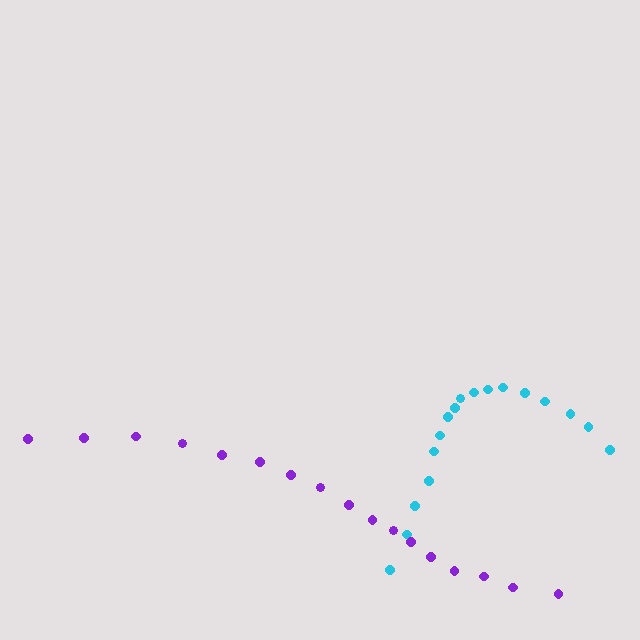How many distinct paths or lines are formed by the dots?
There are 2 distinct paths.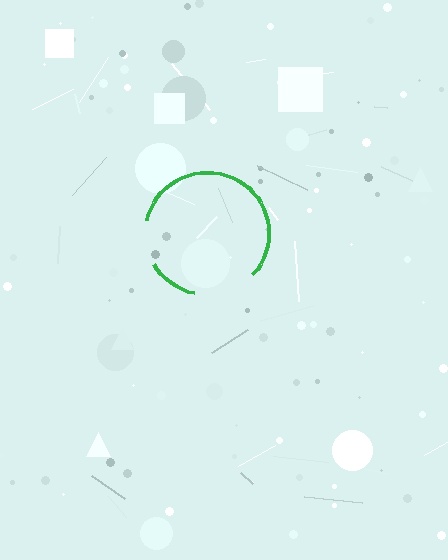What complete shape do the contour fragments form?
The contour fragments form a circle.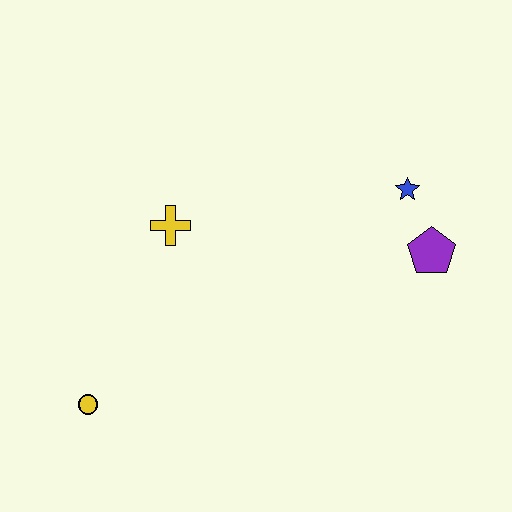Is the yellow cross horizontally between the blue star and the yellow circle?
Yes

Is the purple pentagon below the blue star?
Yes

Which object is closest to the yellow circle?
The yellow cross is closest to the yellow circle.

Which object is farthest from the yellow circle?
The blue star is farthest from the yellow circle.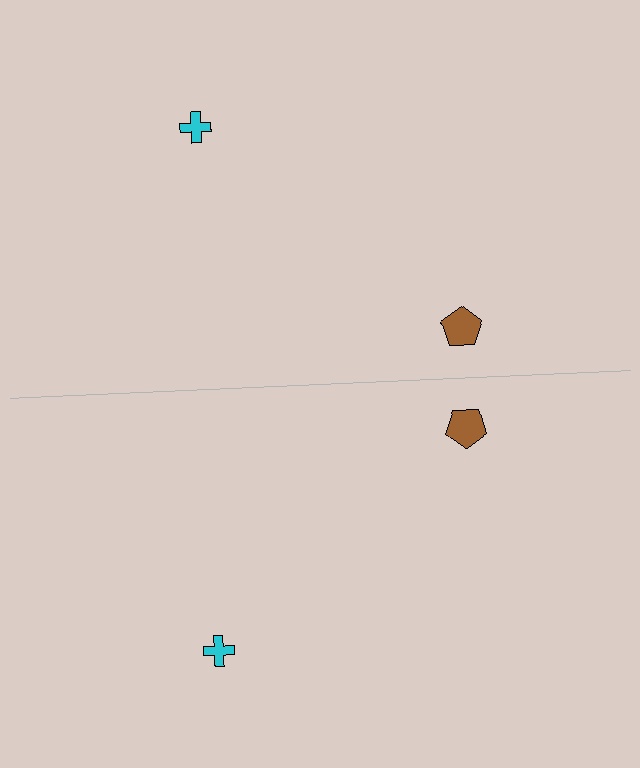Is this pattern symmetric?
Yes, this pattern has bilateral (reflection) symmetry.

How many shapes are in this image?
There are 4 shapes in this image.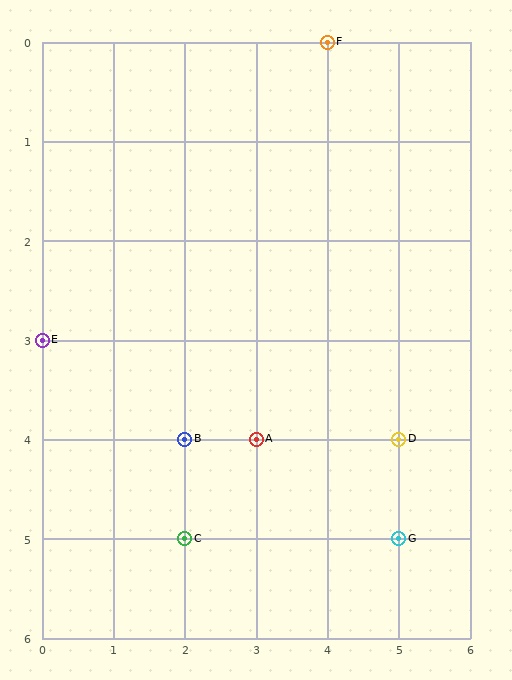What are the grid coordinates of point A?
Point A is at grid coordinates (3, 4).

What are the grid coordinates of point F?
Point F is at grid coordinates (4, 0).